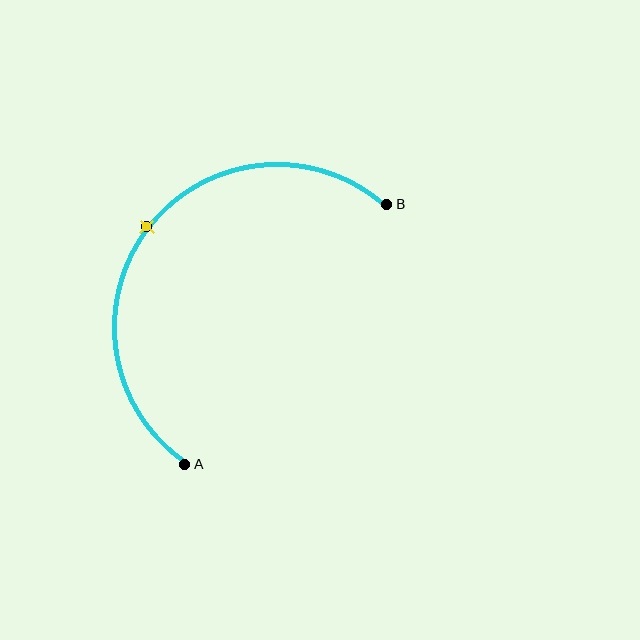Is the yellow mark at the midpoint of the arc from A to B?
Yes. The yellow mark lies on the arc at equal arc-length from both A and B — it is the arc midpoint.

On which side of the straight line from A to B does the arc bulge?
The arc bulges above and to the left of the straight line connecting A and B.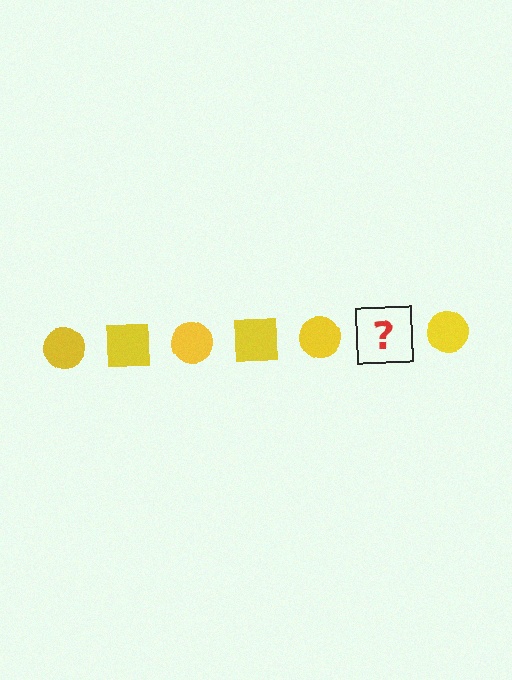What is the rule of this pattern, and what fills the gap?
The rule is that the pattern cycles through circle, square shapes in yellow. The gap should be filled with a yellow square.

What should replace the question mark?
The question mark should be replaced with a yellow square.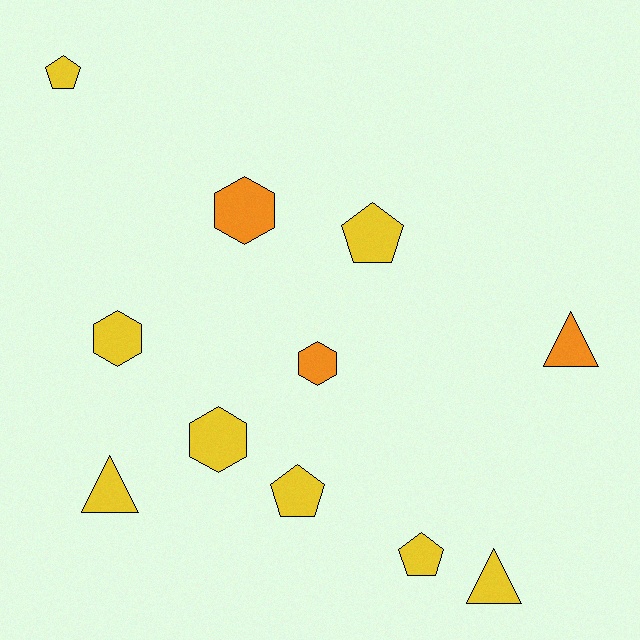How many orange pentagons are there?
There are no orange pentagons.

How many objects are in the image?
There are 11 objects.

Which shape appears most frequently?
Pentagon, with 4 objects.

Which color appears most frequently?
Yellow, with 8 objects.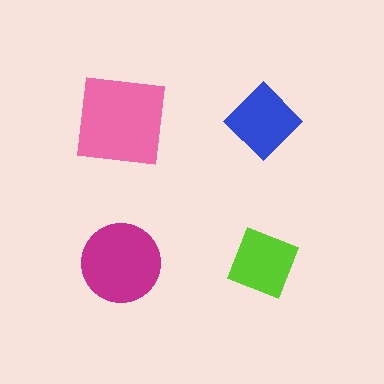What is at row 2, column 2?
A lime diamond.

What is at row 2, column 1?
A magenta circle.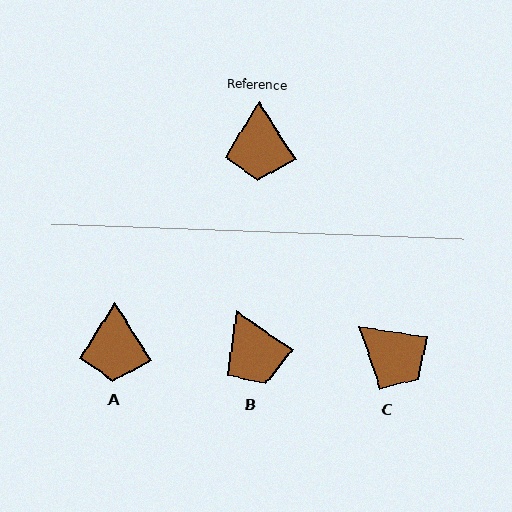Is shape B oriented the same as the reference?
No, it is off by about 23 degrees.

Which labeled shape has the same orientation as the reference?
A.